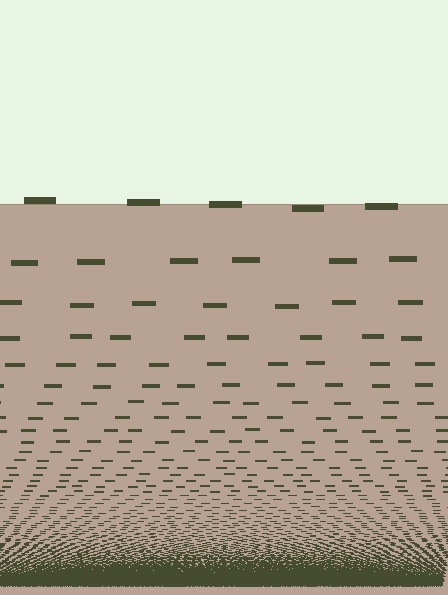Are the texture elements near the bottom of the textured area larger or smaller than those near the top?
Smaller. The gradient is inverted — elements near the bottom are smaller and denser.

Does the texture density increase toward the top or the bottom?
Density increases toward the bottom.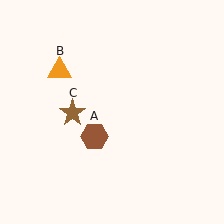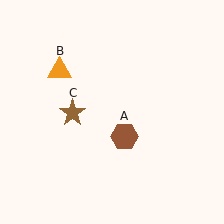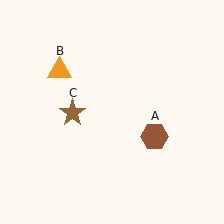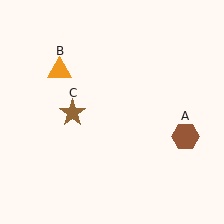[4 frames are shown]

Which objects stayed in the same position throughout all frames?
Orange triangle (object B) and brown star (object C) remained stationary.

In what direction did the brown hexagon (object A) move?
The brown hexagon (object A) moved right.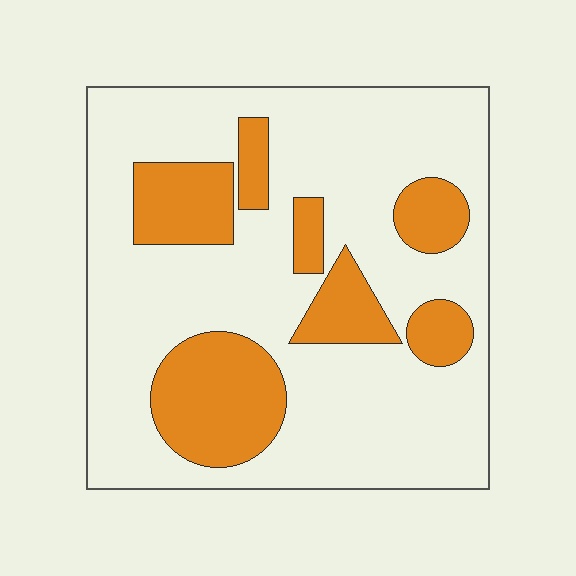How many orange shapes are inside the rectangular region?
7.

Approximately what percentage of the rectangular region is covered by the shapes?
Approximately 25%.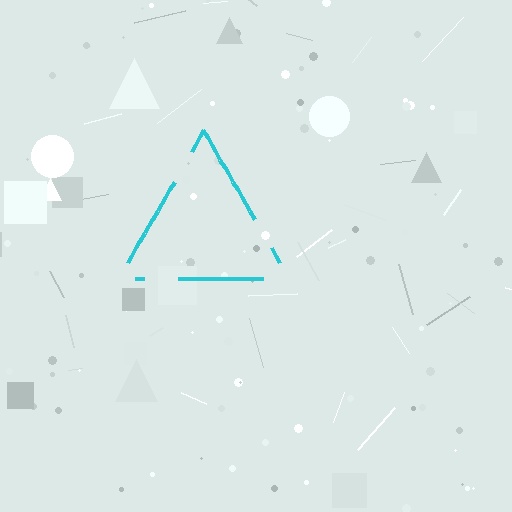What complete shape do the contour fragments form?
The contour fragments form a triangle.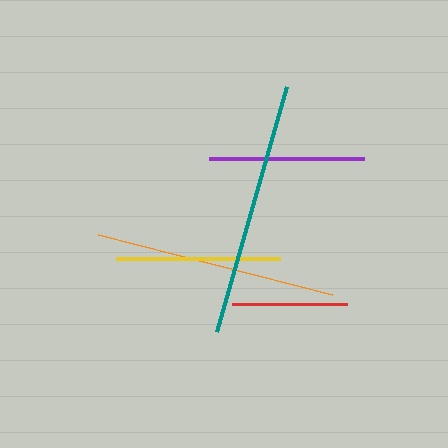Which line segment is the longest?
The teal line is the longest at approximately 255 pixels.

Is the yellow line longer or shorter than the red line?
The yellow line is longer than the red line.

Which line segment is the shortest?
The red line is the shortest at approximately 115 pixels.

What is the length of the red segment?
The red segment is approximately 115 pixels long.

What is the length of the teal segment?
The teal segment is approximately 255 pixels long.